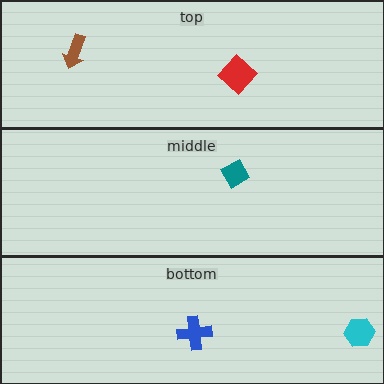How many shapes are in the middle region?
1.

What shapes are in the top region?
The brown arrow, the red diamond.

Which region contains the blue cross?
The bottom region.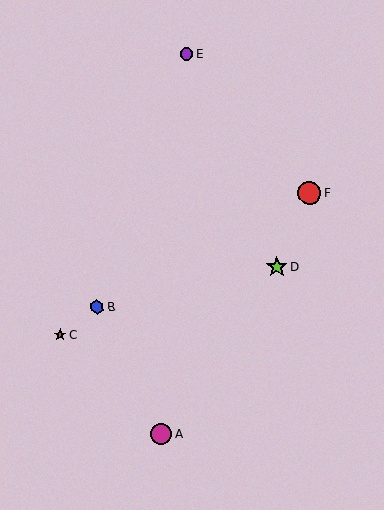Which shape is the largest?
The red circle (labeled F) is the largest.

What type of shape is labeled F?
Shape F is a red circle.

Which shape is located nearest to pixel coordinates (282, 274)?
The lime star (labeled D) at (277, 267) is nearest to that location.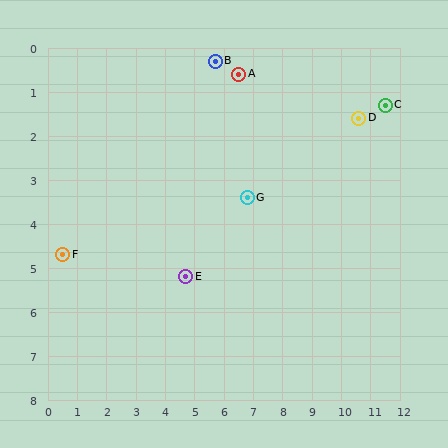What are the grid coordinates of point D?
Point D is at approximately (10.6, 1.6).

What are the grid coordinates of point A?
Point A is at approximately (6.5, 0.6).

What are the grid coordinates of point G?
Point G is at approximately (6.8, 3.4).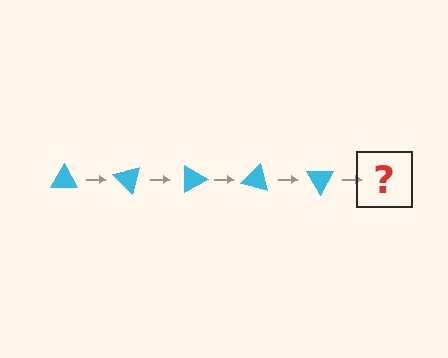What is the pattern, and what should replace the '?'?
The pattern is that the triangle rotates 45 degrees each step. The '?' should be a cyan triangle rotated 225 degrees.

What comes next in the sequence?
The next element should be a cyan triangle rotated 225 degrees.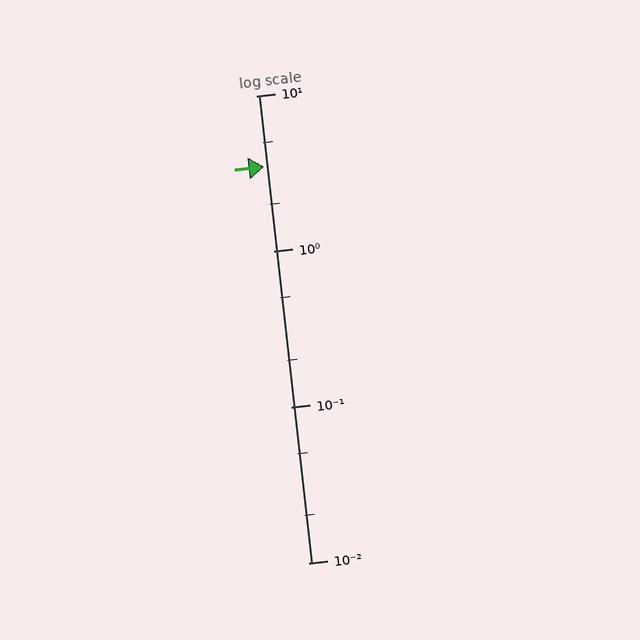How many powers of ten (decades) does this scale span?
The scale spans 3 decades, from 0.01 to 10.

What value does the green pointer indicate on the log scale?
The pointer indicates approximately 3.5.